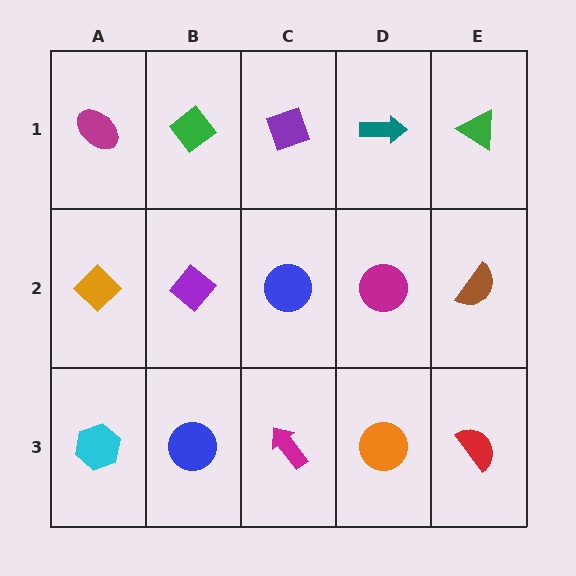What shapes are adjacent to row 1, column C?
A blue circle (row 2, column C), a green diamond (row 1, column B), a teal arrow (row 1, column D).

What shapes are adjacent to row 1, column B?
A purple diamond (row 2, column B), a magenta ellipse (row 1, column A), a purple diamond (row 1, column C).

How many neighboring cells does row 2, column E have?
3.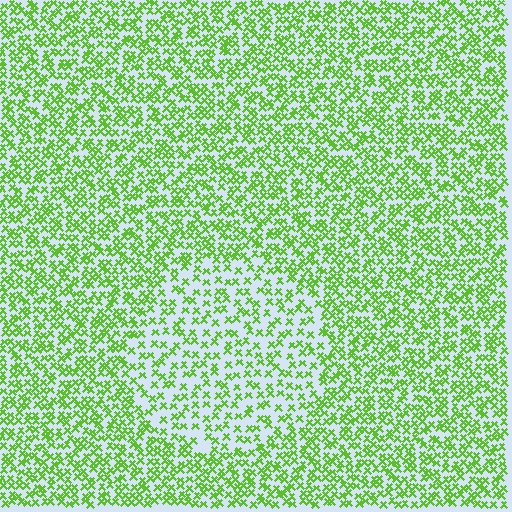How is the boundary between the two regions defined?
The boundary is defined by a change in element density (approximately 1.7x ratio). All elements are the same color, size, and shape.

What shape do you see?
I see a circle.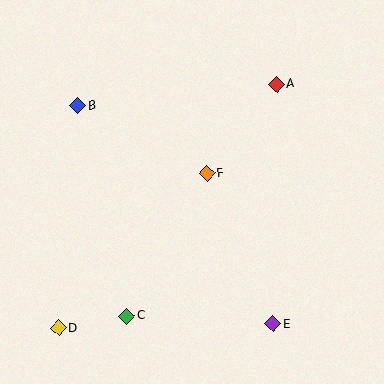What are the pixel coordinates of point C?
Point C is at (127, 316).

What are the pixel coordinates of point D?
Point D is at (59, 328).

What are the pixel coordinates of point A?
Point A is at (277, 84).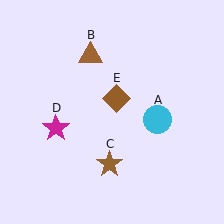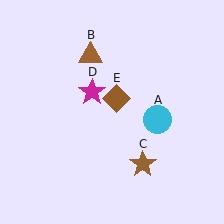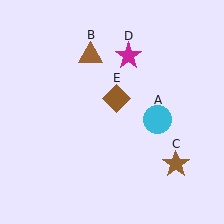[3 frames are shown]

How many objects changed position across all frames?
2 objects changed position: brown star (object C), magenta star (object D).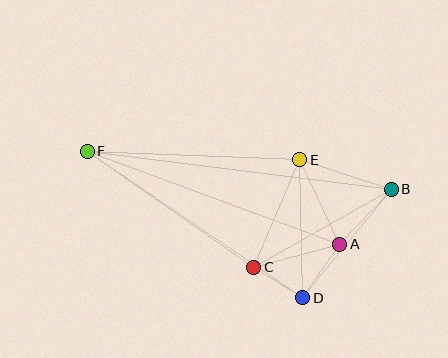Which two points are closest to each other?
Points C and D are closest to each other.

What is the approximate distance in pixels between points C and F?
The distance between C and F is approximately 203 pixels.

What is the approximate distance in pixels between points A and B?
The distance between A and B is approximately 75 pixels.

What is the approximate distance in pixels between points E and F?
The distance between E and F is approximately 213 pixels.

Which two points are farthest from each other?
Points B and F are farthest from each other.